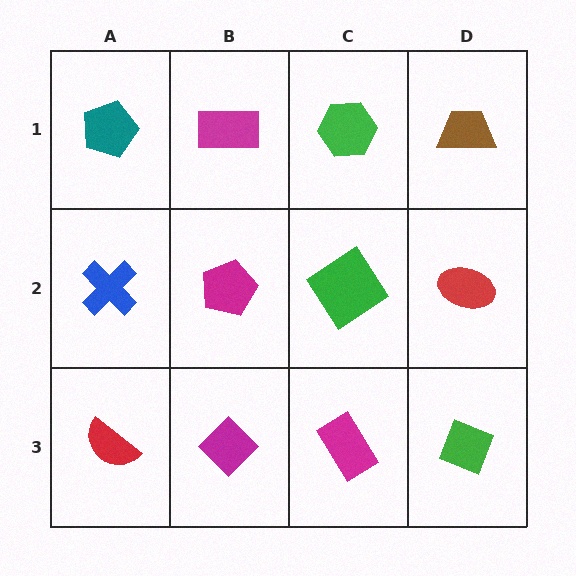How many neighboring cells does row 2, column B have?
4.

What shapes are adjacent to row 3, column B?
A magenta pentagon (row 2, column B), a red semicircle (row 3, column A), a magenta rectangle (row 3, column C).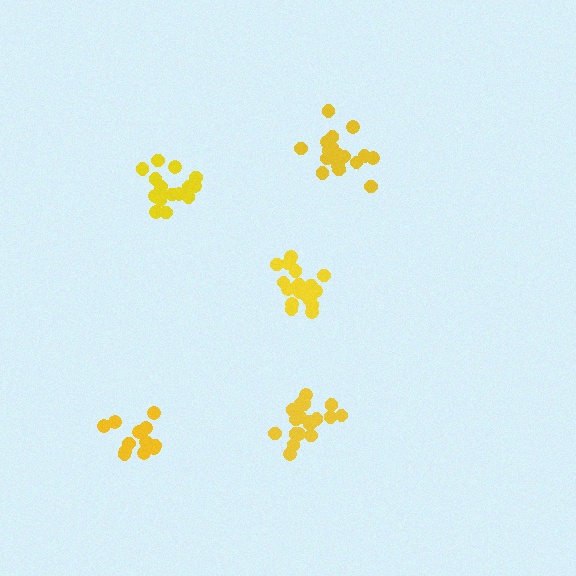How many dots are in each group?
Group 1: 18 dots, Group 2: 19 dots, Group 3: 16 dots, Group 4: 18 dots, Group 5: 13 dots (84 total).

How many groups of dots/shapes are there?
There are 5 groups.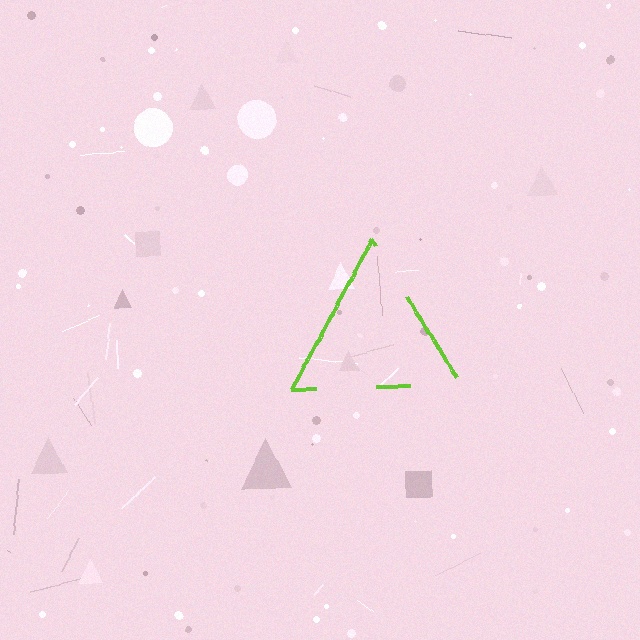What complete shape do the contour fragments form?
The contour fragments form a triangle.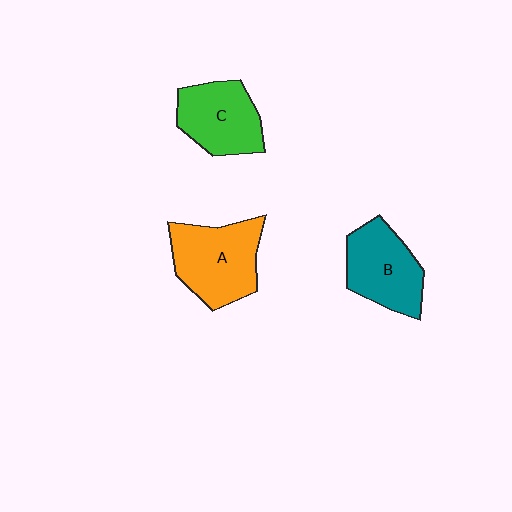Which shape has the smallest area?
Shape C (green).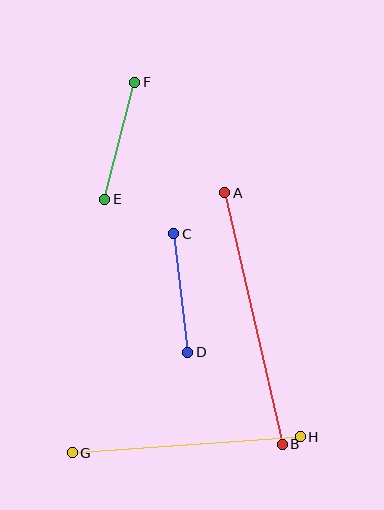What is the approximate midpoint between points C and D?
The midpoint is at approximately (181, 293) pixels.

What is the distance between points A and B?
The distance is approximately 258 pixels.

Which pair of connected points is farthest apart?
Points A and B are farthest apart.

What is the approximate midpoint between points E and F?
The midpoint is at approximately (120, 141) pixels.